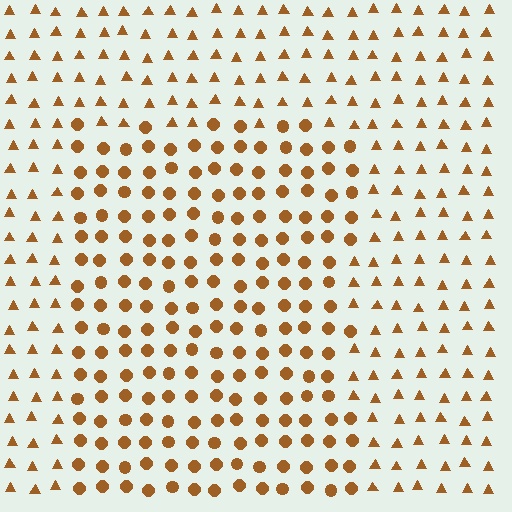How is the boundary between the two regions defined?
The boundary is defined by a change in element shape: circles inside vs. triangles outside. All elements share the same color and spacing.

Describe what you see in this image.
The image is filled with small brown elements arranged in a uniform grid. A rectangle-shaped region contains circles, while the surrounding area contains triangles. The boundary is defined purely by the change in element shape.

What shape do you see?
I see a rectangle.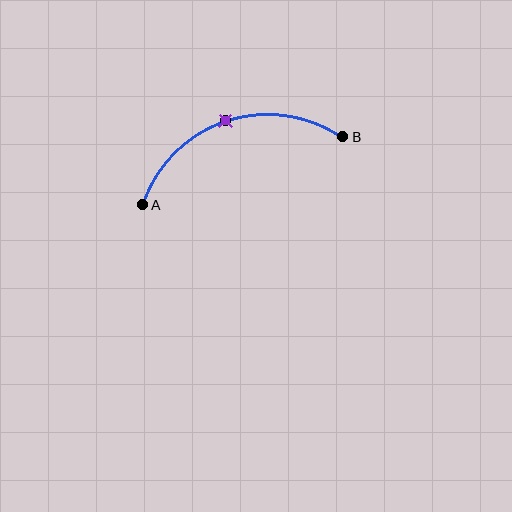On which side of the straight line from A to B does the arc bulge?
The arc bulges above the straight line connecting A and B.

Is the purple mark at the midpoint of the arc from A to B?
Yes. The purple mark lies on the arc at equal arc-length from both A and B — it is the arc midpoint.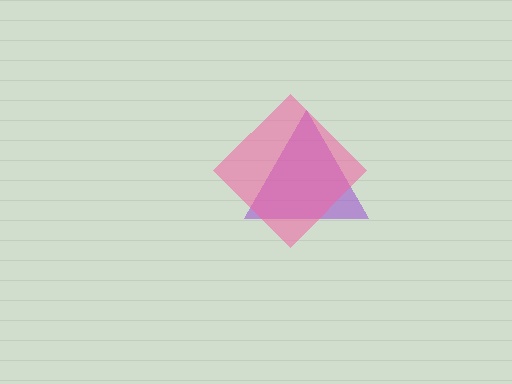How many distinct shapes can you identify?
There are 2 distinct shapes: a purple triangle, a pink diamond.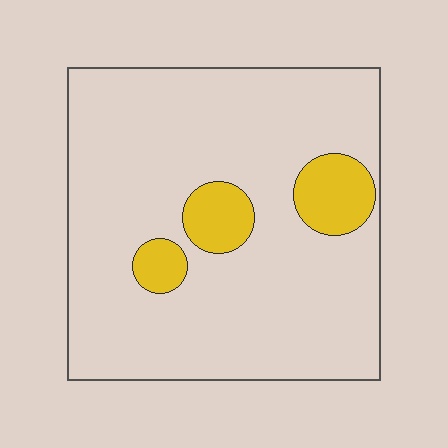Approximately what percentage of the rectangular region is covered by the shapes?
Approximately 10%.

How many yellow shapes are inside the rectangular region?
3.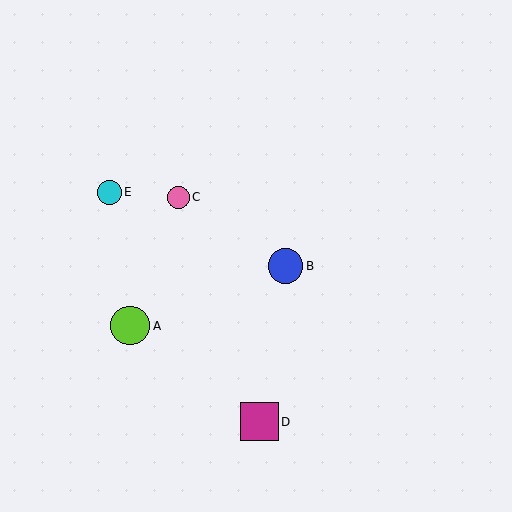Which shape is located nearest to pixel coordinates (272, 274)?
The blue circle (labeled B) at (285, 266) is nearest to that location.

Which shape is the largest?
The lime circle (labeled A) is the largest.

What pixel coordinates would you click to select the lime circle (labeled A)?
Click at (130, 326) to select the lime circle A.